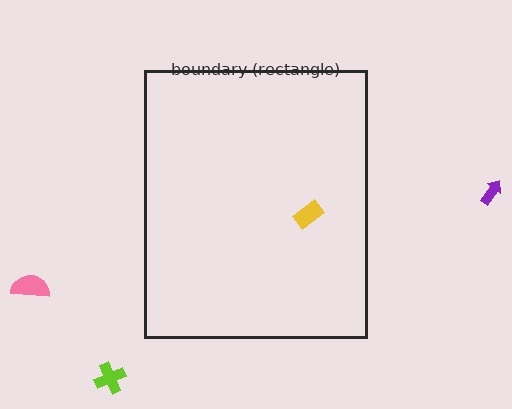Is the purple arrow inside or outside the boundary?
Outside.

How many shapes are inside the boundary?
1 inside, 3 outside.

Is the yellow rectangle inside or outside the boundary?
Inside.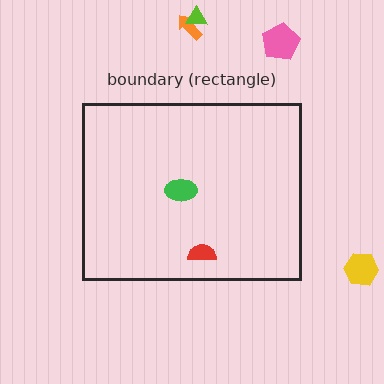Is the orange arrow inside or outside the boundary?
Outside.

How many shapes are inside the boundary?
2 inside, 4 outside.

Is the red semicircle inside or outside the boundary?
Inside.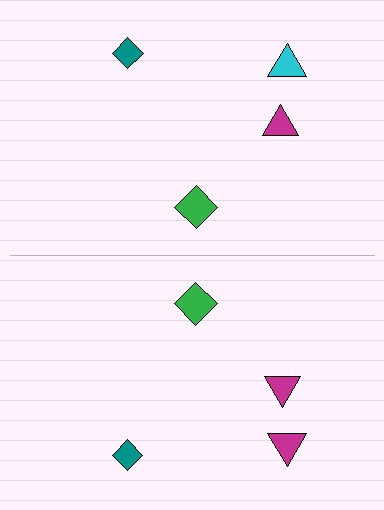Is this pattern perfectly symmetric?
No, the pattern is not perfectly symmetric. The magenta triangle on the bottom side breaks the symmetry — its mirror counterpart is cyan.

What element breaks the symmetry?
The magenta triangle on the bottom side breaks the symmetry — its mirror counterpart is cyan.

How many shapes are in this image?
There are 8 shapes in this image.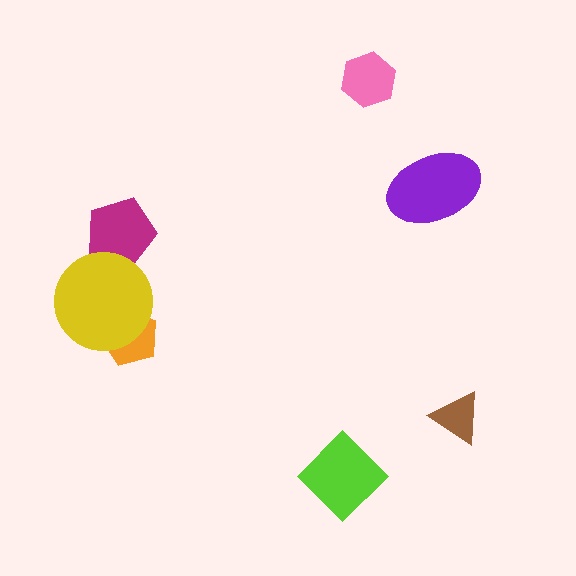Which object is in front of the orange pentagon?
The yellow circle is in front of the orange pentagon.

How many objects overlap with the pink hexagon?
0 objects overlap with the pink hexagon.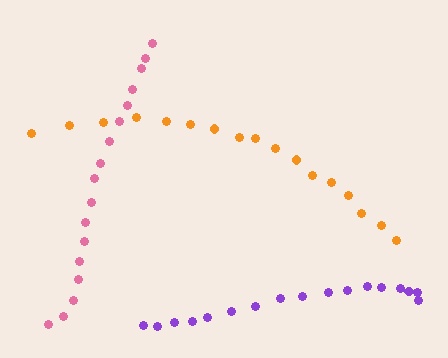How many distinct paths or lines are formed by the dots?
There are 3 distinct paths.